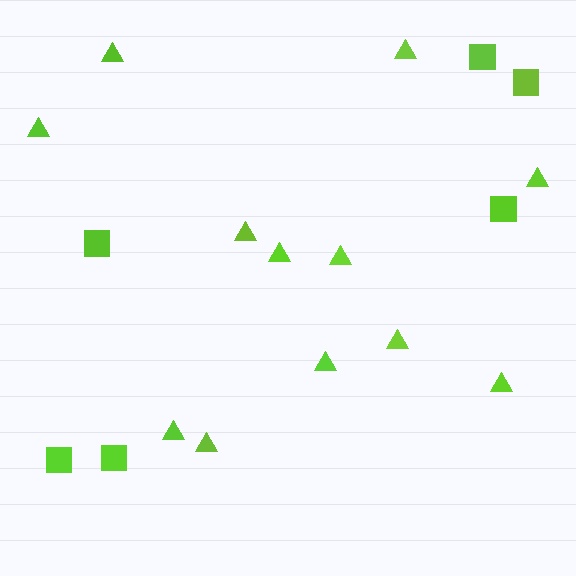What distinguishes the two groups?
There are 2 groups: one group of squares (6) and one group of triangles (12).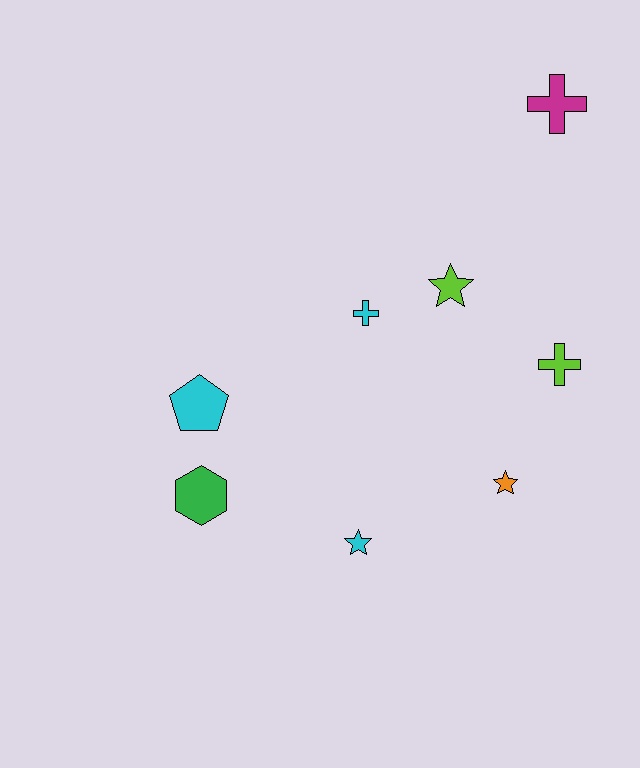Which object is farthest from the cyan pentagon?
The magenta cross is farthest from the cyan pentagon.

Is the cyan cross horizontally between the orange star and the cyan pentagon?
Yes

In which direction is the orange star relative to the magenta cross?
The orange star is below the magenta cross.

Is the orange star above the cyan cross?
No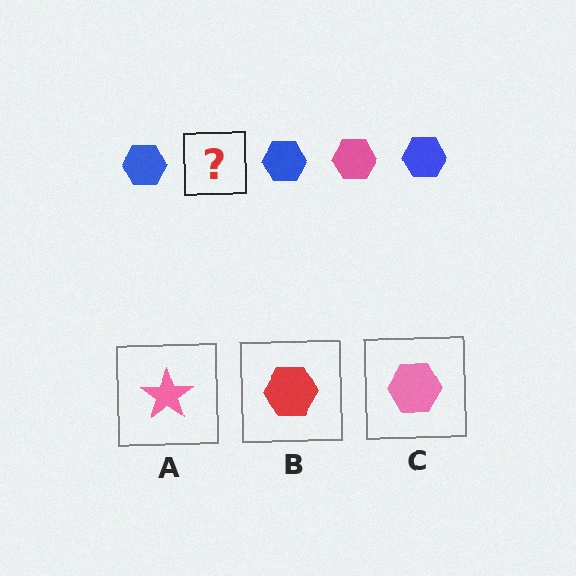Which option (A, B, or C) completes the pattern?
C.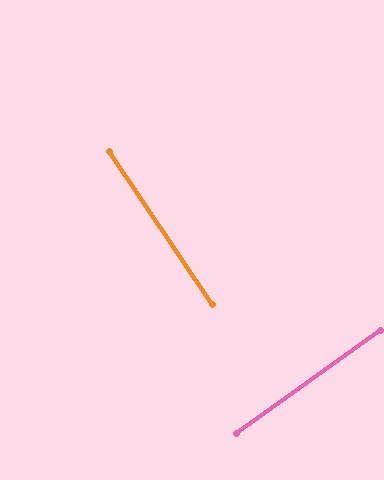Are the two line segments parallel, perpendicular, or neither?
Perpendicular — they meet at approximately 88°.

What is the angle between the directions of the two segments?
Approximately 88 degrees.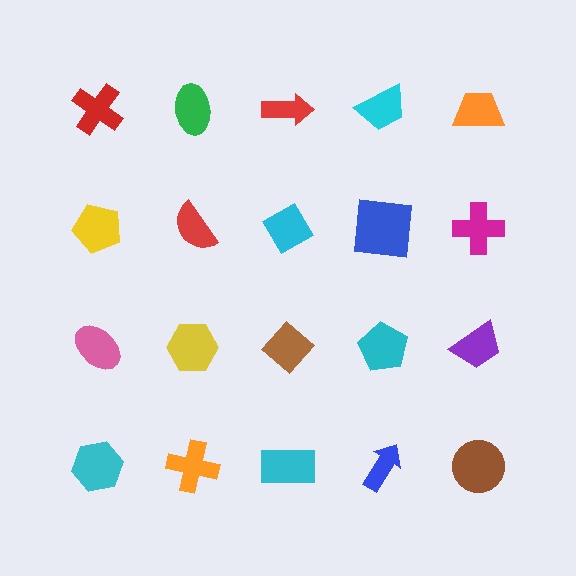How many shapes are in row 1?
5 shapes.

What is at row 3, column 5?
A purple trapezoid.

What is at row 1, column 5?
An orange trapezoid.